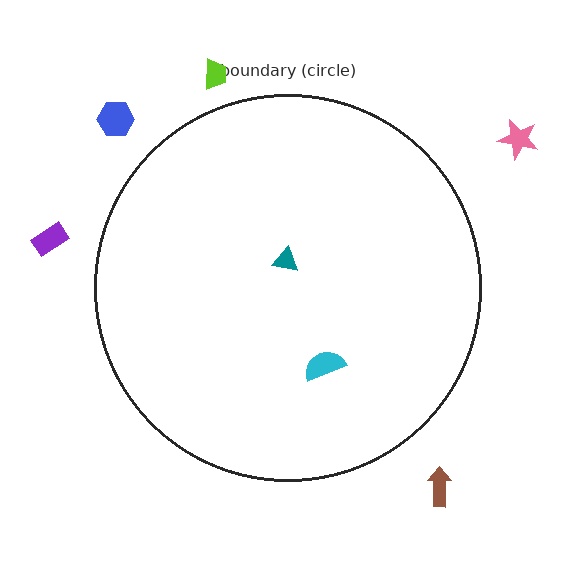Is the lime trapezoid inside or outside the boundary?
Outside.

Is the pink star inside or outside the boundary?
Outside.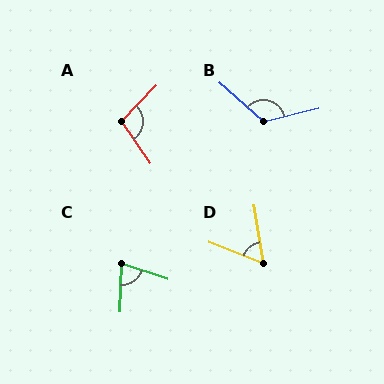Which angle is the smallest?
D, at approximately 60 degrees.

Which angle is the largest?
B, at approximately 125 degrees.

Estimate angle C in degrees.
Approximately 73 degrees.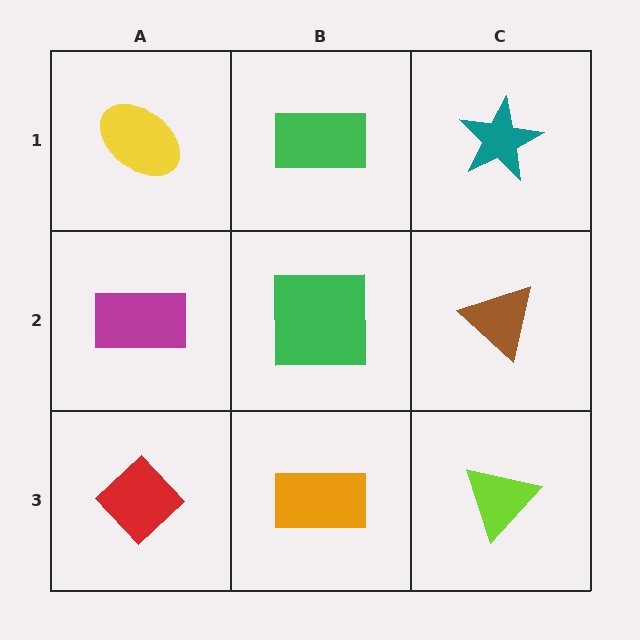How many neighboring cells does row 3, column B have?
3.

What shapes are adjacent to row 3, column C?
A brown triangle (row 2, column C), an orange rectangle (row 3, column B).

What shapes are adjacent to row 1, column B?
A green square (row 2, column B), a yellow ellipse (row 1, column A), a teal star (row 1, column C).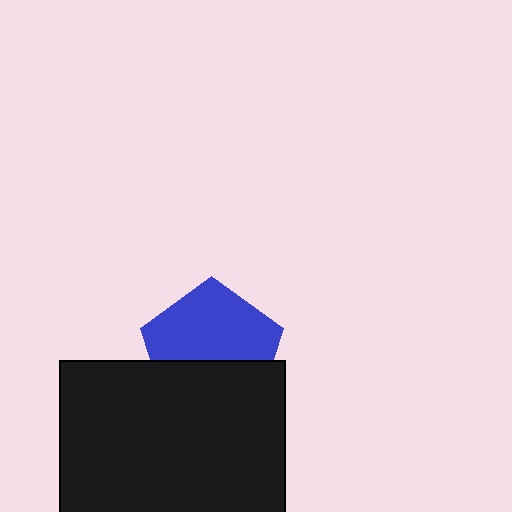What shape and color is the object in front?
The object in front is a black rectangle.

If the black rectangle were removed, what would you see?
You would see the complete blue pentagon.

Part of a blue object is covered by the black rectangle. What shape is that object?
It is a pentagon.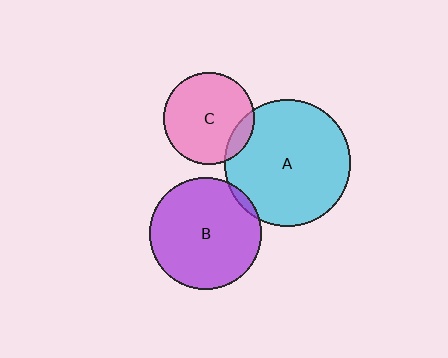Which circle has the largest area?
Circle A (cyan).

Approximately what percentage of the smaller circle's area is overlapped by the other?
Approximately 10%.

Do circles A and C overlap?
Yes.